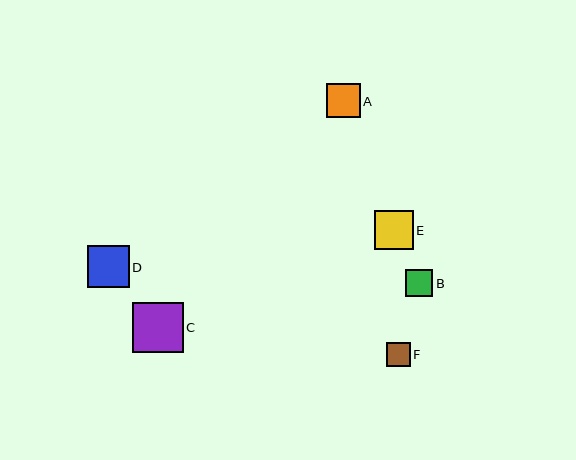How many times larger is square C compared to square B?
Square C is approximately 1.9 times the size of square B.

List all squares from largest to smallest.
From largest to smallest: C, D, E, A, B, F.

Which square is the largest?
Square C is the largest with a size of approximately 51 pixels.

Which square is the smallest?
Square F is the smallest with a size of approximately 24 pixels.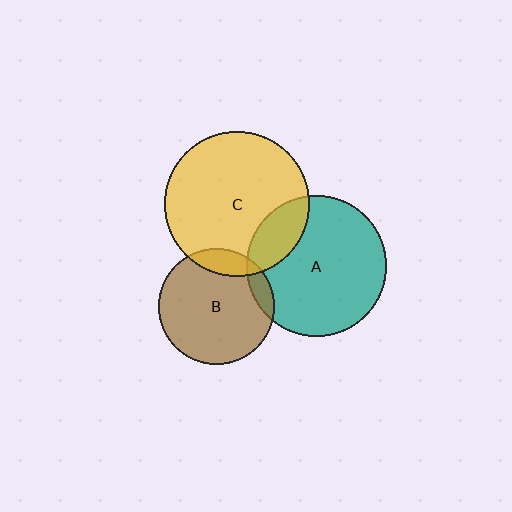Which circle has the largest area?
Circle C (yellow).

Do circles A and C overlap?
Yes.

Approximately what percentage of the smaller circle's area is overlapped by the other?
Approximately 20%.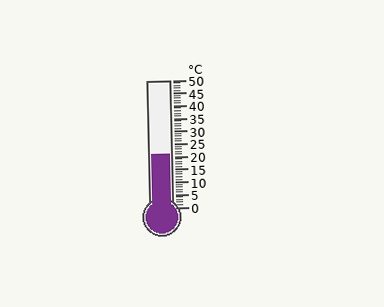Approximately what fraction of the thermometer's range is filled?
The thermometer is filled to approximately 40% of its range.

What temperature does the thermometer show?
The thermometer shows approximately 21°C.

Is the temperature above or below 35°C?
The temperature is below 35°C.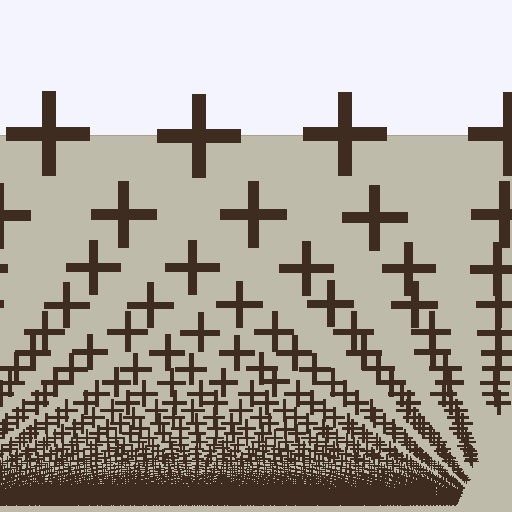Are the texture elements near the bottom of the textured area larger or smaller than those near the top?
Smaller. The gradient is inverted — elements near the bottom are smaller and denser.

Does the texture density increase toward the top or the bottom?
Density increases toward the bottom.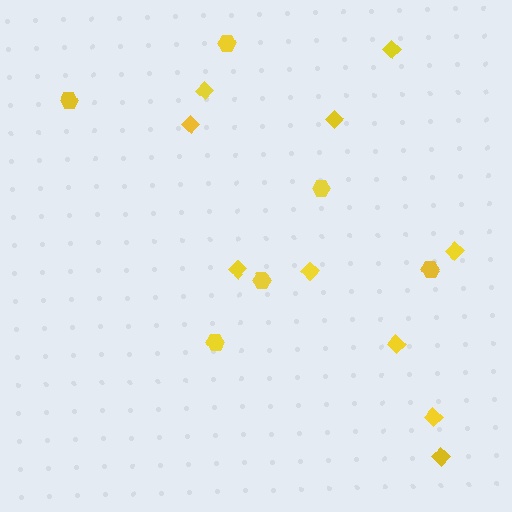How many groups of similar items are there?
There are 2 groups: one group of hexagons (6) and one group of diamonds (10).